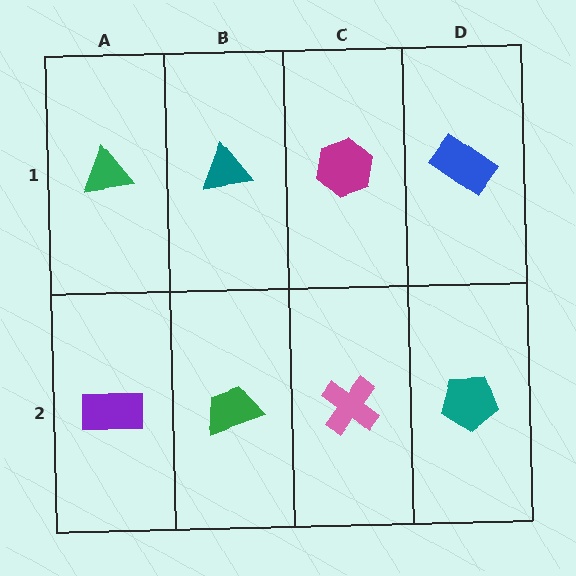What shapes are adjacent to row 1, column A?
A purple rectangle (row 2, column A), a teal triangle (row 1, column B).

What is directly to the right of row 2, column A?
A green trapezoid.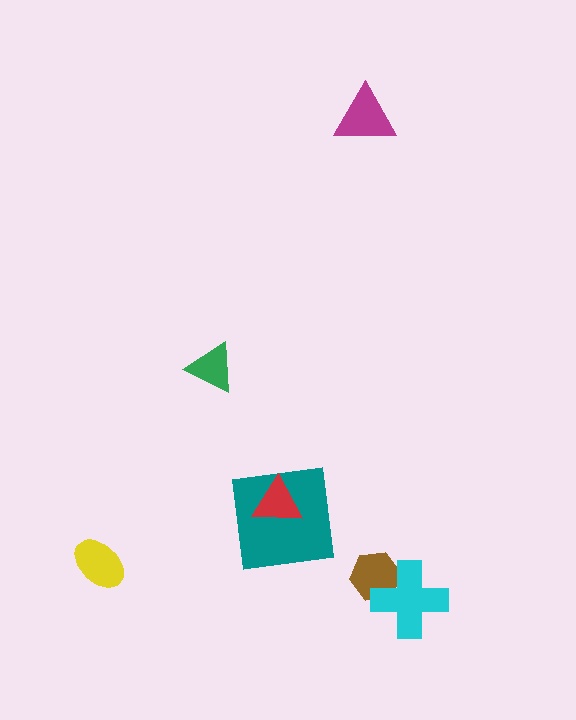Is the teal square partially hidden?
Yes, it is partially covered by another shape.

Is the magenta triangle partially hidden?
No, no other shape covers it.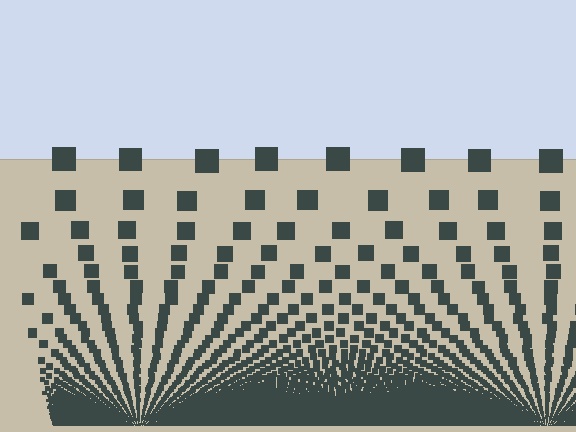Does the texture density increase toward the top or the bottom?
Density increases toward the bottom.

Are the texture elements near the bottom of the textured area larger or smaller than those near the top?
Smaller. The gradient is inverted — elements near the bottom are smaller and denser.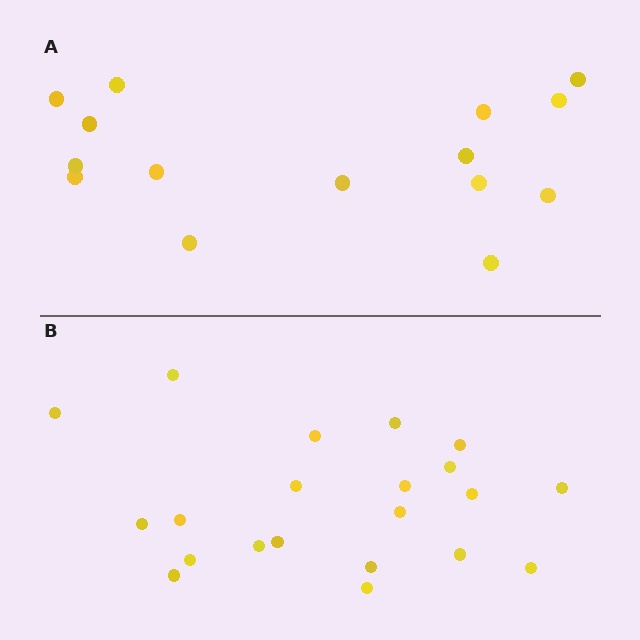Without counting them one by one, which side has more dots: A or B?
Region B (the bottom region) has more dots.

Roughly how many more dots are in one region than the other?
Region B has about 6 more dots than region A.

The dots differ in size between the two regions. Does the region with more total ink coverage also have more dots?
No. Region A has more total ink coverage because its dots are larger, but region B actually contains more individual dots. Total area can be misleading — the number of items is what matters here.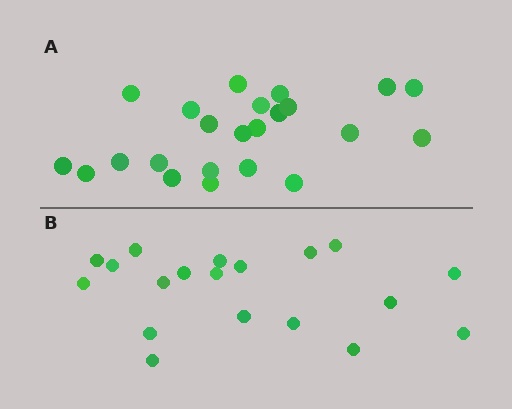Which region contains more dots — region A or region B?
Region A (the top region) has more dots.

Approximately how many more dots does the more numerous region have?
Region A has about 4 more dots than region B.